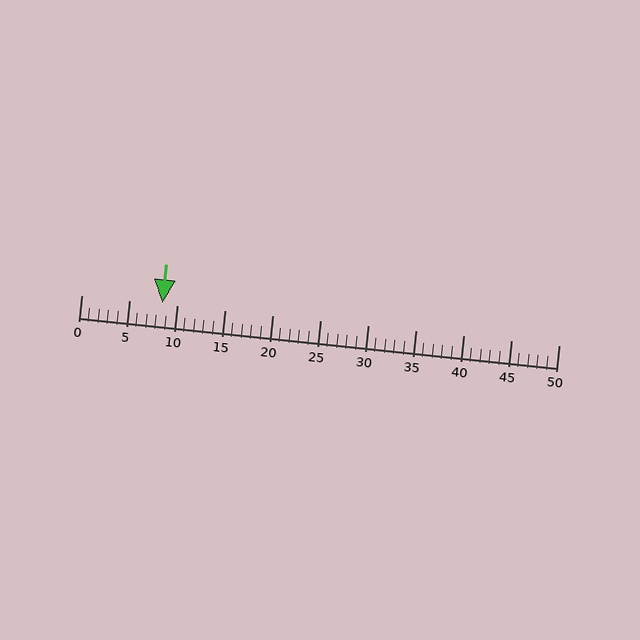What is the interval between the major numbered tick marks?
The major tick marks are spaced 5 units apart.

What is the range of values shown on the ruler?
The ruler shows values from 0 to 50.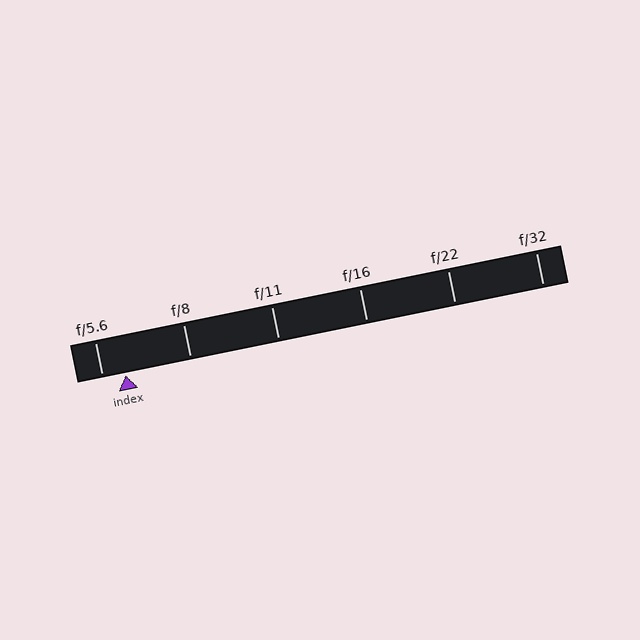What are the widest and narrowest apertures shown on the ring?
The widest aperture shown is f/5.6 and the narrowest is f/32.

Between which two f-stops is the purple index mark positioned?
The index mark is between f/5.6 and f/8.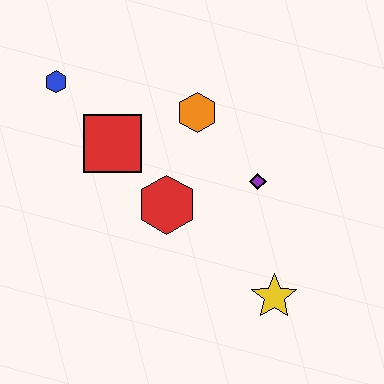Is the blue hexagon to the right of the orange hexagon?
No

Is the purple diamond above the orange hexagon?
No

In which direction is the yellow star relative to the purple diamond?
The yellow star is below the purple diamond.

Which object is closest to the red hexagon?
The red square is closest to the red hexagon.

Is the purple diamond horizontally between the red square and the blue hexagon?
No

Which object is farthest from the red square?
The yellow star is farthest from the red square.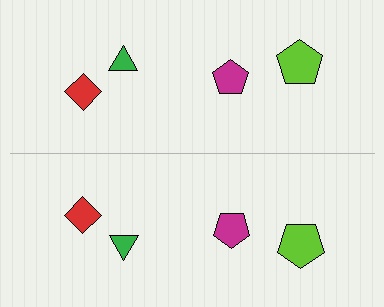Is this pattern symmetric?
Yes, this pattern has bilateral (reflection) symmetry.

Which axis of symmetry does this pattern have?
The pattern has a horizontal axis of symmetry running through the center of the image.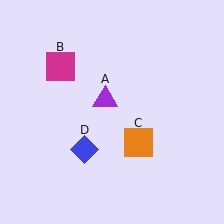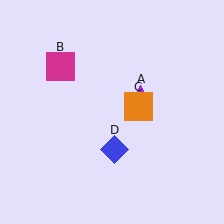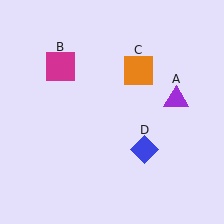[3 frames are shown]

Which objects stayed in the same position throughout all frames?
Magenta square (object B) remained stationary.